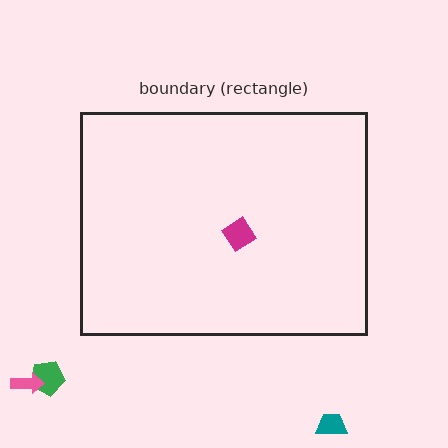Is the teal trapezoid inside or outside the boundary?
Outside.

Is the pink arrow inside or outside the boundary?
Outside.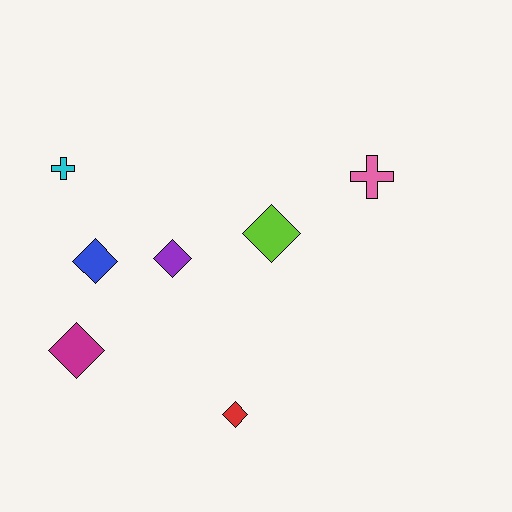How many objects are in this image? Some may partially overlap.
There are 7 objects.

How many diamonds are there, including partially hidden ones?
There are 5 diamonds.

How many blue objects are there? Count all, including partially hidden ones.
There is 1 blue object.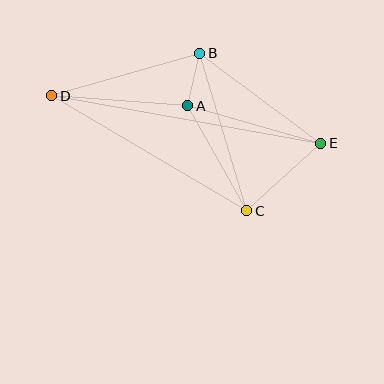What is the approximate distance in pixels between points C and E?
The distance between C and E is approximately 100 pixels.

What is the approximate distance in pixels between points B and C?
The distance between B and C is approximately 164 pixels.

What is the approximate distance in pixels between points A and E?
The distance between A and E is approximately 138 pixels.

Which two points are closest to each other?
Points A and B are closest to each other.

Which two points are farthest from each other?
Points D and E are farthest from each other.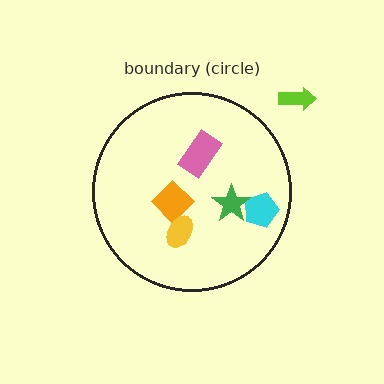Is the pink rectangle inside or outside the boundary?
Inside.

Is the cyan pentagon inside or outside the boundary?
Inside.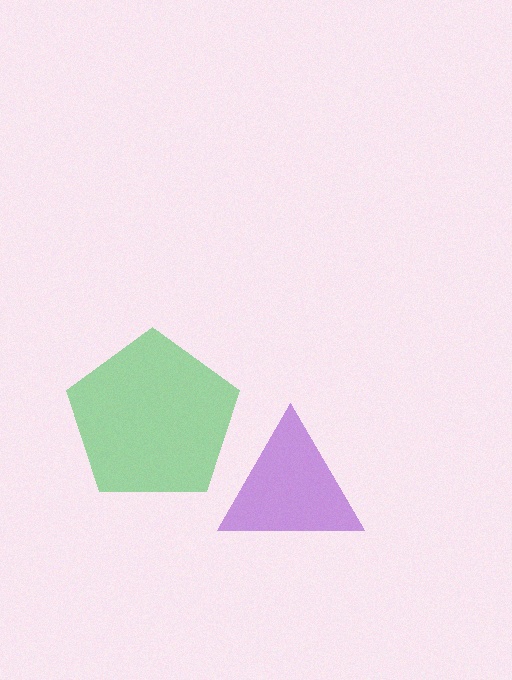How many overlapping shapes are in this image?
There are 2 overlapping shapes in the image.